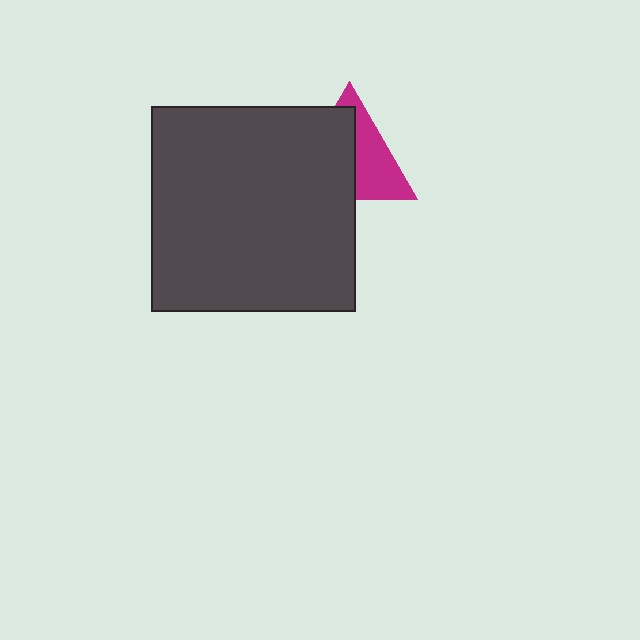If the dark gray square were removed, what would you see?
You would see the complete magenta triangle.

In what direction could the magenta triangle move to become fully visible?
The magenta triangle could move right. That would shift it out from behind the dark gray square entirely.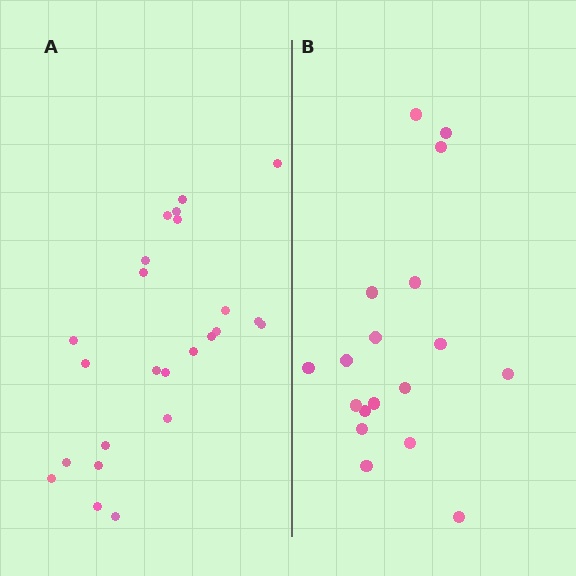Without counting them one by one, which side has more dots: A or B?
Region A (the left region) has more dots.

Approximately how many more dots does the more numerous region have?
Region A has about 6 more dots than region B.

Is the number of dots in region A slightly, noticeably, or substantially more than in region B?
Region A has noticeably more, but not dramatically so. The ratio is roughly 1.3 to 1.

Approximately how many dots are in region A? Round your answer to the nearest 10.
About 20 dots. (The exact count is 24, which rounds to 20.)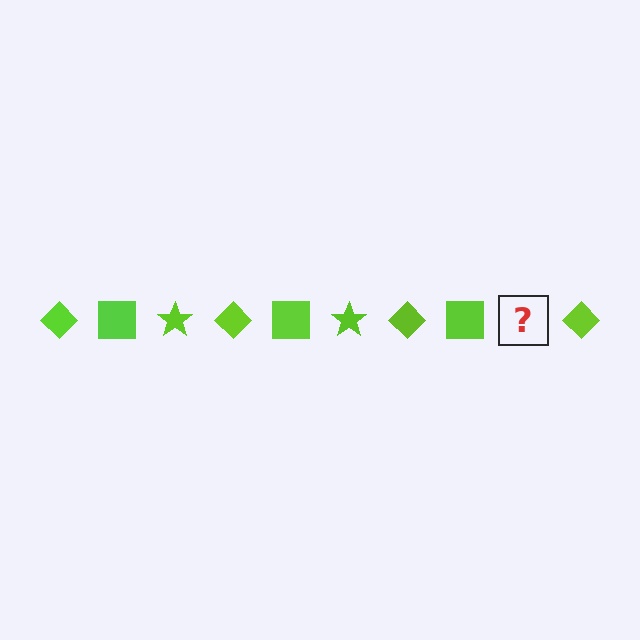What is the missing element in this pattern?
The missing element is a lime star.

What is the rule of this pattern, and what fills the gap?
The rule is that the pattern cycles through diamond, square, star shapes in lime. The gap should be filled with a lime star.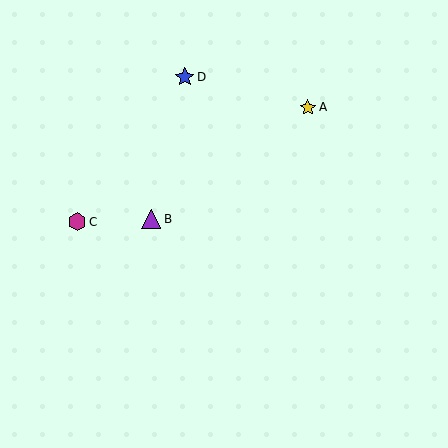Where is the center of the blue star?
The center of the blue star is at (185, 77).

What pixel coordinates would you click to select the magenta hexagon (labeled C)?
Click at (77, 222) to select the magenta hexagon C.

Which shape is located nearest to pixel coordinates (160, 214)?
The purple triangle (labeled B) at (151, 219) is nearest to that location.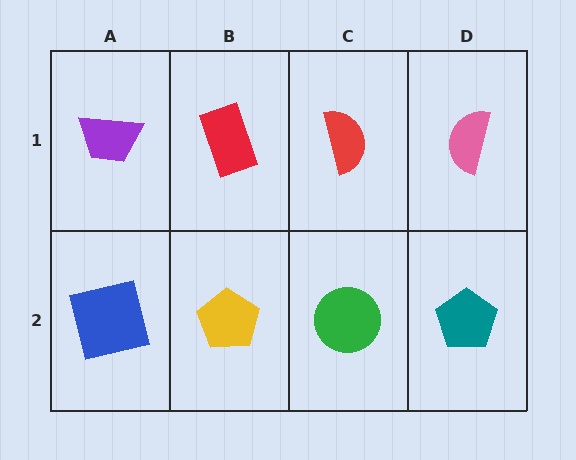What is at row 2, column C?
A green circle.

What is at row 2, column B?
A yellow pentagon.